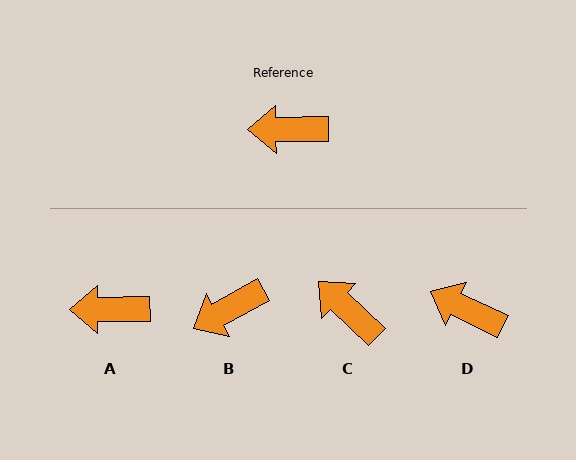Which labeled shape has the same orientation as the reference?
A.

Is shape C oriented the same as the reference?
No, it is off by about 44 degrees.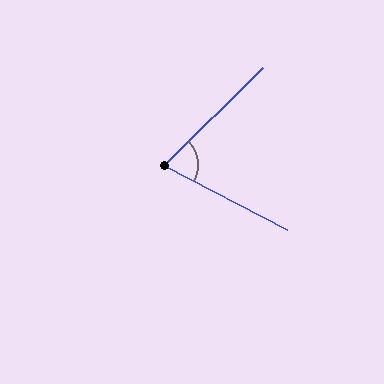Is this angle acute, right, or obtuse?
It is acute.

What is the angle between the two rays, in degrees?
Approximately 72 degrees.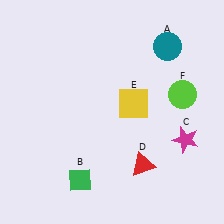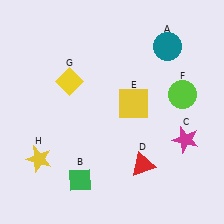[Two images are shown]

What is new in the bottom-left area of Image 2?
A yellow star (H) was added in the bottom-left area of Image 2.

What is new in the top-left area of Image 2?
A yellow diamond (G) was added in the top-left area of Image 2.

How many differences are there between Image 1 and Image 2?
There are 2 differences between the two images.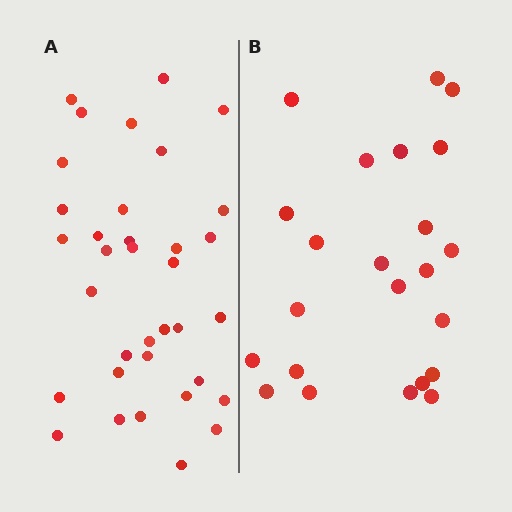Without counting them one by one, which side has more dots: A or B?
Region A (the left region) has more dots.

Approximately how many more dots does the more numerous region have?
Region A has roughly 12 or so more dots than region B.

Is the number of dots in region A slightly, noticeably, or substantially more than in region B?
Region A has substantially more. The ratio is roughly 1.5 to 1.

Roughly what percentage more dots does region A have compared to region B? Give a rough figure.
About 50% more.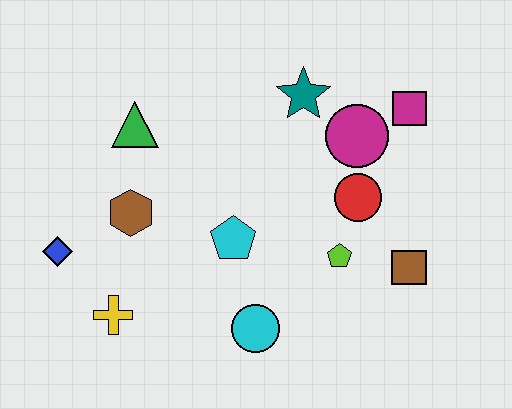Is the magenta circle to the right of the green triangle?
Yes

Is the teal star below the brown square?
No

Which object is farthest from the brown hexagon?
The magenta square is farthest from the brown hexagon.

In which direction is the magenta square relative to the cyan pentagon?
The magenta square is to the right of the cyan pentagon.